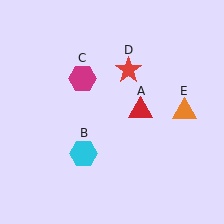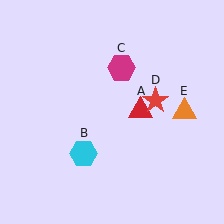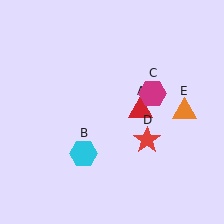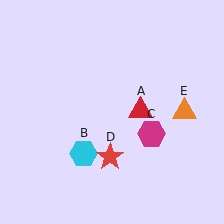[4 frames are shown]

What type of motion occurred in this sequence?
The magenta hexagon (object C), red star (object D) rotated clockwise around the center of the scene.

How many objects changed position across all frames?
2 objects changed position: magenta hexagon (object C), red star (object D).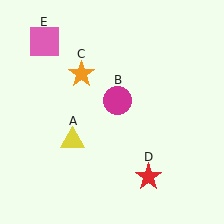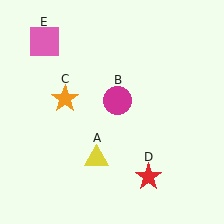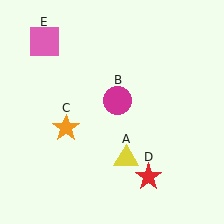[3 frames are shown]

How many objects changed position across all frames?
2 objects changed position: yellow triangle (object A), orange star (object C).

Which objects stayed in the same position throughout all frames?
Magenta circle (object B) and red star (object D) and pink square (object E) remained stationary.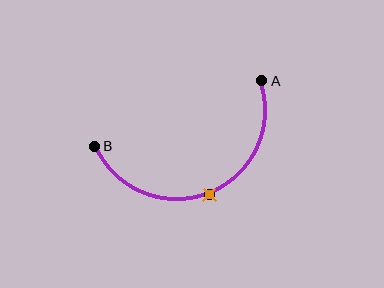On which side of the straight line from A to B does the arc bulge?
The arc bulges below the straight line connecting A and B.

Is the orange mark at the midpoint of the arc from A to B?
Yes. The orange mark lies on the arc at equal arc-length from both A and B — it is the arc midpoint.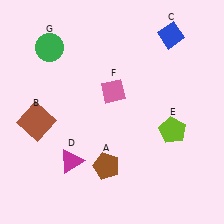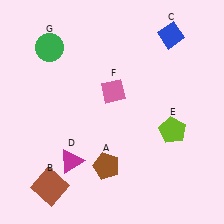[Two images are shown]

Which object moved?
The brown square (B) moved down.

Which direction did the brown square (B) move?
The brown square (B) moved down.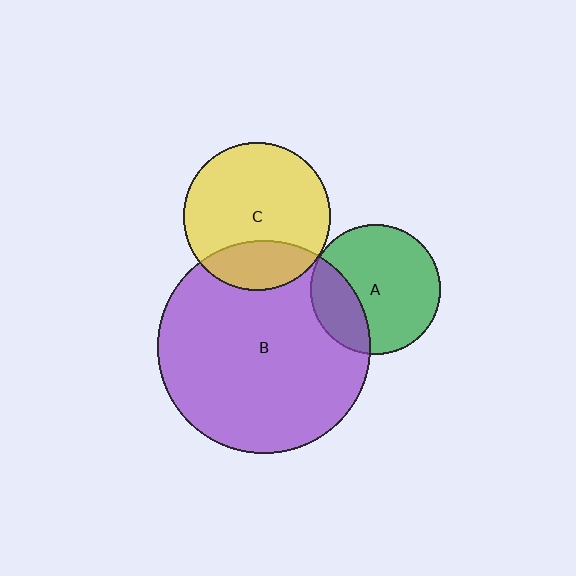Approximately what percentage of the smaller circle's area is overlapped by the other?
Approximately 25%.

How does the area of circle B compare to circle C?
Approximately 2.1 times.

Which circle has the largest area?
Circle B (purple).